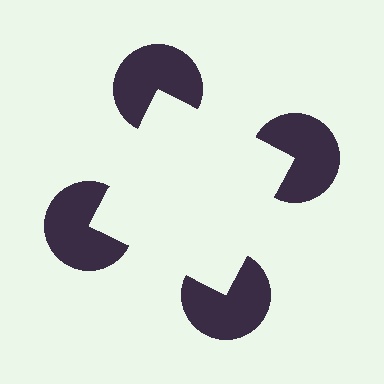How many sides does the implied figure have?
4 sides.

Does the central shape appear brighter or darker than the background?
It typically appears slightly brighter than the background, even though no actual brightness change is drawn.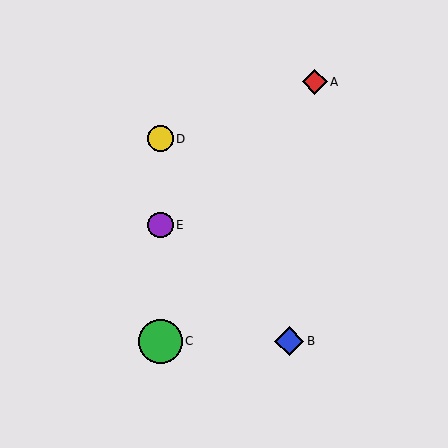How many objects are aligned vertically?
3 objects (C, D, E) are aligned vertically.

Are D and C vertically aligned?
Yes, both are at x≈160.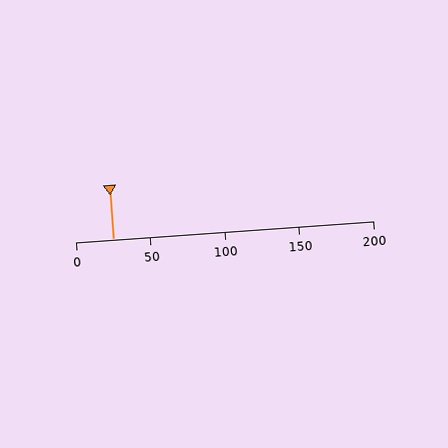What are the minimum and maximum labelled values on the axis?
The axis runs from 0 to 200.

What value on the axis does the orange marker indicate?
The marker indicates approximately 25.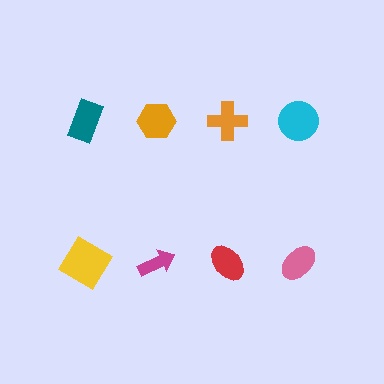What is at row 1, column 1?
A teal rectangle.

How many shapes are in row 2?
4 shapes.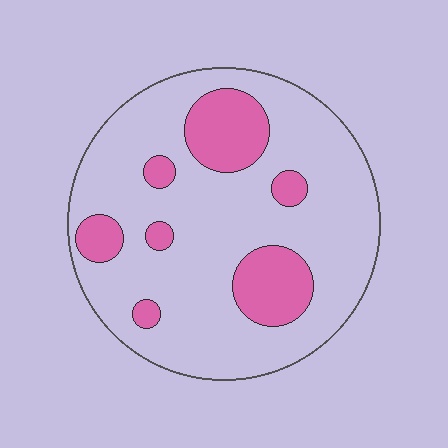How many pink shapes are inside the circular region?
7.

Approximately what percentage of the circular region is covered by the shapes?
Approximately 20%.